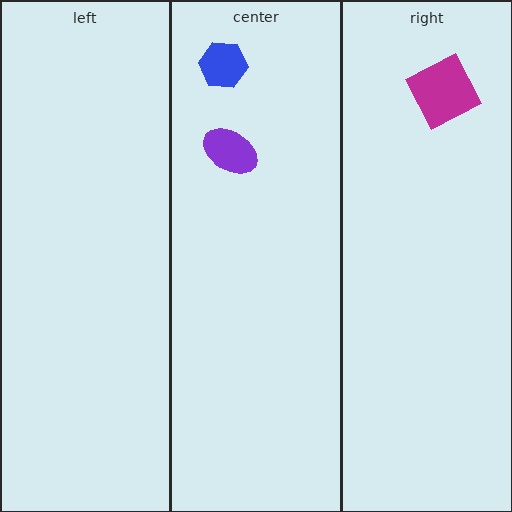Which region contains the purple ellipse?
The center region.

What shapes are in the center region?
The purple ellipse, the blue hexagon.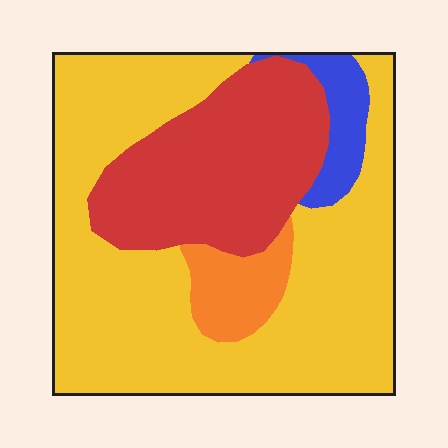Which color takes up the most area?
Yellow, at roughly 60%.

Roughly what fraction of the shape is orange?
Orange takes up about one tenth (1/10) of the shape.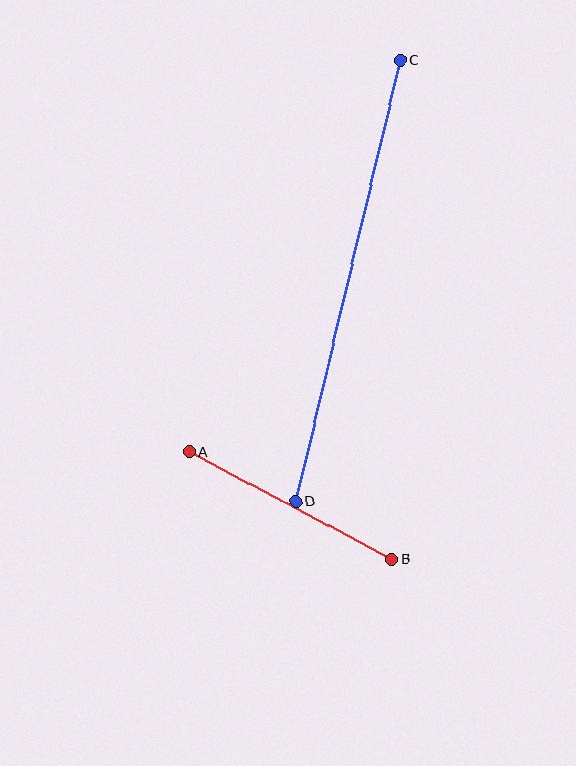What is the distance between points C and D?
The distance is approximately 453 pixels.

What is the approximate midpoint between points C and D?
The midpoint is at approximately (348, 281) pixels.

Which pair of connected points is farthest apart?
Points C and D are farthest apart.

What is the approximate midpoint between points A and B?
The midpoint is at approximately (291, 505) pixels.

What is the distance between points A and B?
The distance is approximately 230 pixels.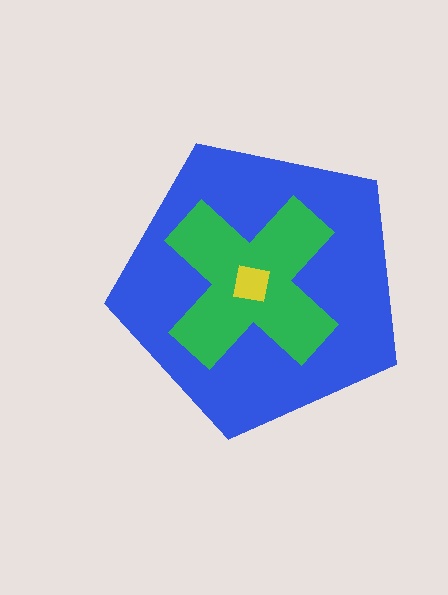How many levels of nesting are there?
3.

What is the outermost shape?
The blue pentagon.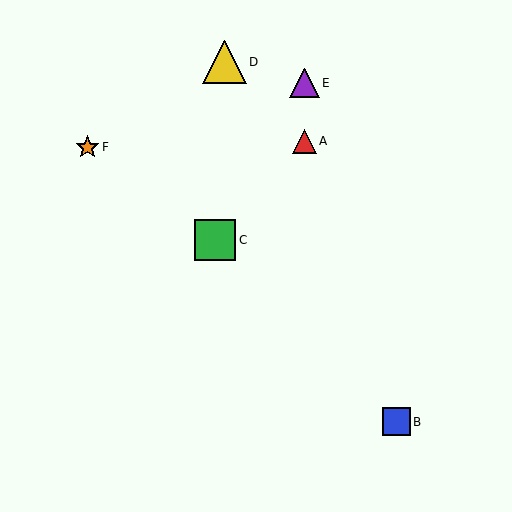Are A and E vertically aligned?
Yes, both are at x≈304.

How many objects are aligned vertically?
2 objects (A, E) are aligned vertically.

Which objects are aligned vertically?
Objects A, E are aligned vertically.